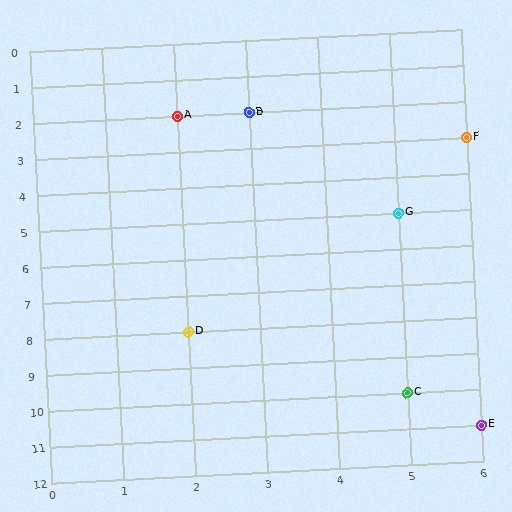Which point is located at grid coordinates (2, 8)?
Point D is at (2, 8).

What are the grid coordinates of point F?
Point F is at grid coordinates (6, 3).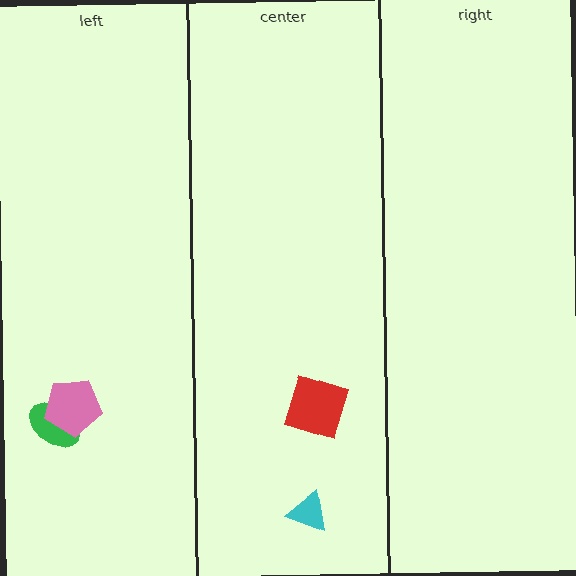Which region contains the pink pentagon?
The left region.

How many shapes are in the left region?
2.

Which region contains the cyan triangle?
The center region.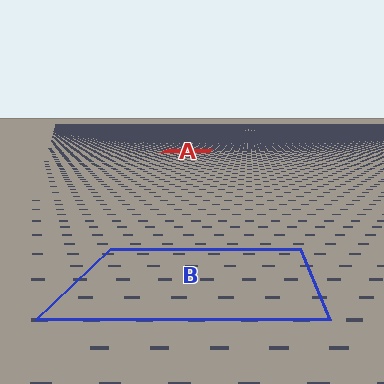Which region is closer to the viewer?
Region B is closer. The texture elements there are larger and more spread out.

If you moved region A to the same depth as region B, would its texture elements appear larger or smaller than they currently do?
They would appear larger. At a closer depth, the same texture elements are projected at a bigger on-screen size.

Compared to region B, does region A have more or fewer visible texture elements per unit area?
Region A has more texture elements per unit area — they are packed more densely because it is farther away.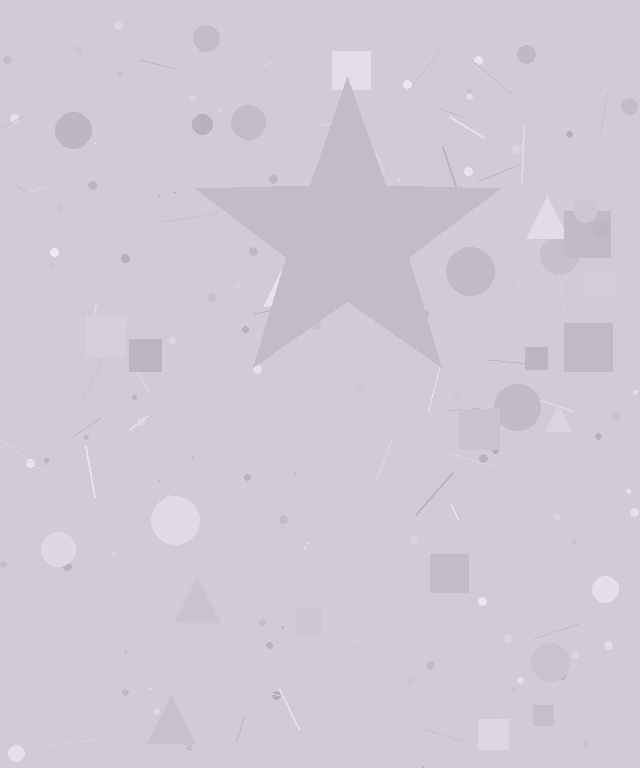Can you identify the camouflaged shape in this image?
The camouflaged shape is a star.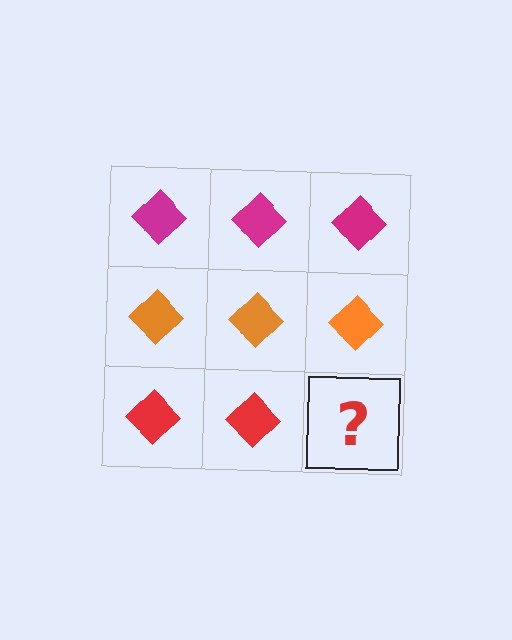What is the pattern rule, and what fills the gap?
The rule is that each row has a consistent color. The gap should be filled with a red diamond.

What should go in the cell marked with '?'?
The missing cell should contain a red diamond.